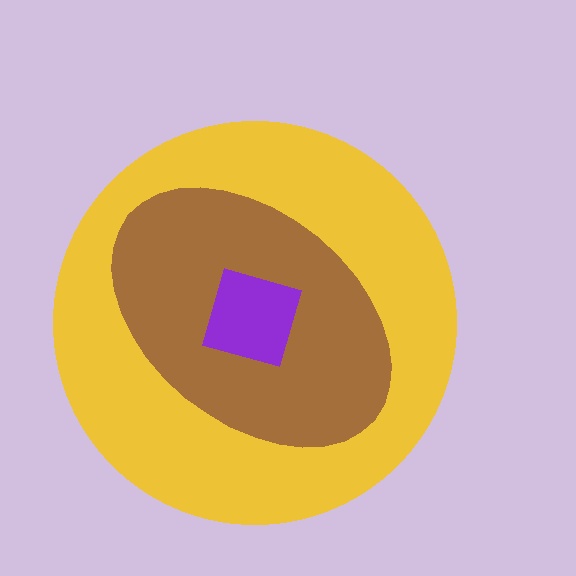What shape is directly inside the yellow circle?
The brown ellipse.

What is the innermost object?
The purple square.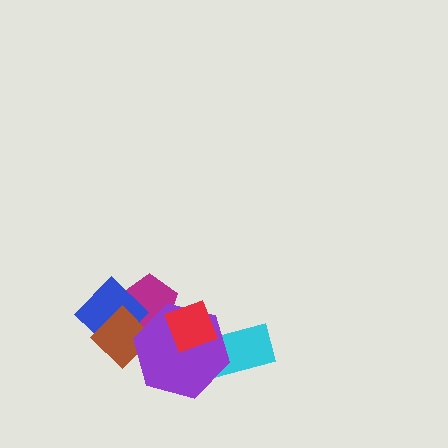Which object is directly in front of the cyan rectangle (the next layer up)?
The purple hexagon is directly in front of the cyan rectangle.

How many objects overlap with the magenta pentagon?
4 objects overlap with the magenta pentagon.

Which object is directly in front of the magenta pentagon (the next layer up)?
The blue diamond is directly in front of the magenta pentagon.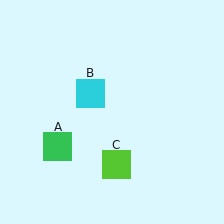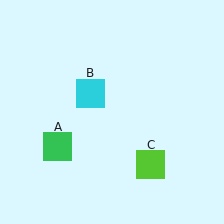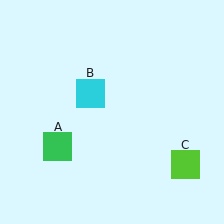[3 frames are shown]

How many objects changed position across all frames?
1 object changed position: lime square (object C).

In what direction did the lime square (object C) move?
The lime square (object C) moved right.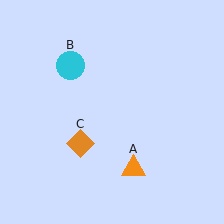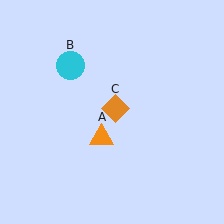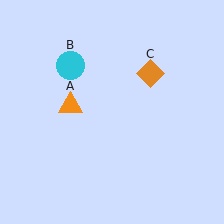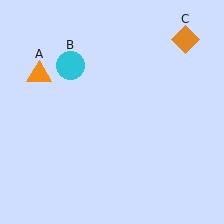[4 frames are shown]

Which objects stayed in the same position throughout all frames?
Cyan circle (object B) remained stationary.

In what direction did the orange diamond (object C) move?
The orange diamond (object C) moved up and to the right.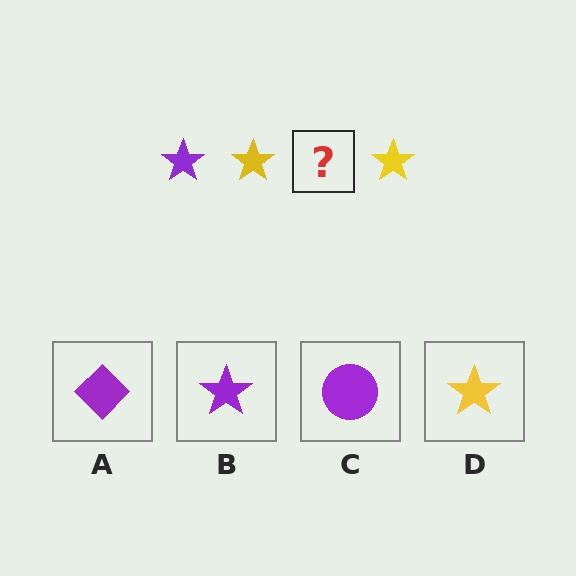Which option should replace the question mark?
Option B.